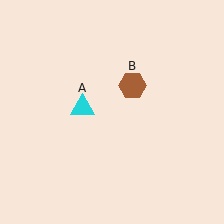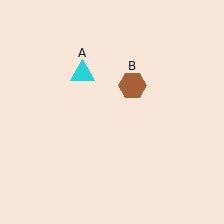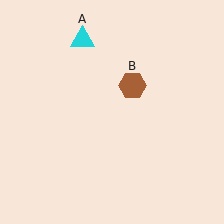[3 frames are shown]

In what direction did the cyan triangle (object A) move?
The cyan triangle (object A) moved up.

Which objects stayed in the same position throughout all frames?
Brown hexagon (object B) remained stationary.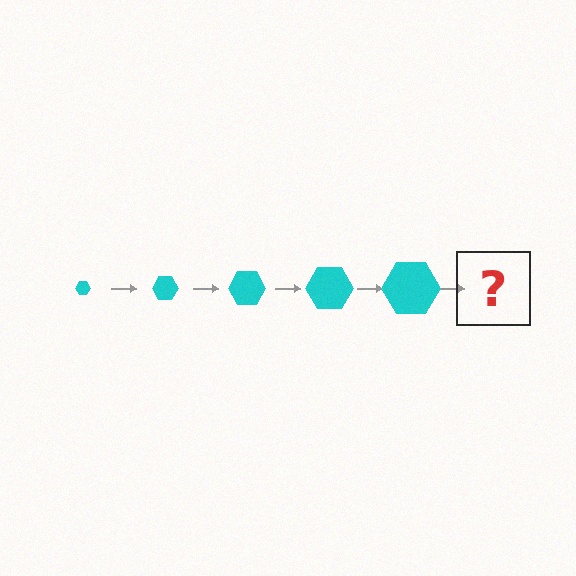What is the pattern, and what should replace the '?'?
The pattern is that the hexagon gets progressively larger each step. The '?' should be a cyan hexagon, larger than the previous one.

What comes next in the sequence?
The next element should be a cyan hexagon, larger than the previous one.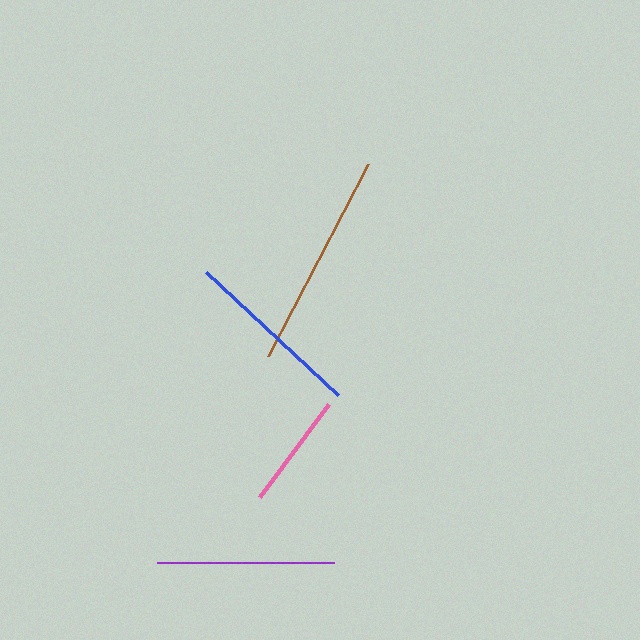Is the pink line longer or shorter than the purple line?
The purple line is longer than the pink line.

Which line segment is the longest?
The brown line is the longest at approximately 217 pixels.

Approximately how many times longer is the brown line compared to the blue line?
The brown line is approximately 1.2 times the length of the blue line.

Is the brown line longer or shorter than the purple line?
The brown line is longer than the purple line.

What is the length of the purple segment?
The purple segment is approximately 177 pixels long.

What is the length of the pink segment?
The pink segment is approximately 115 pixels long.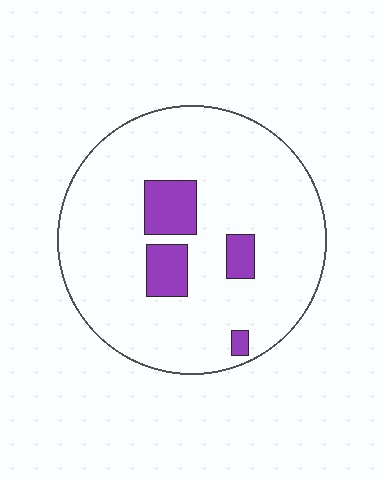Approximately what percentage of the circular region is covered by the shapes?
Approximately 10%.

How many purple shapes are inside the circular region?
4.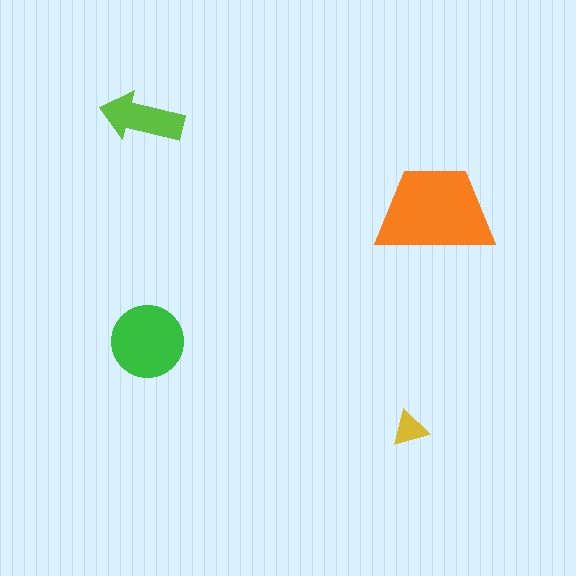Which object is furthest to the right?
The orange trapezoid is rightmost.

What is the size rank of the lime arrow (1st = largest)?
3rd.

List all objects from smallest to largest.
The yellow triangle, the lime arrow, the green circle, the orange trapezoid.